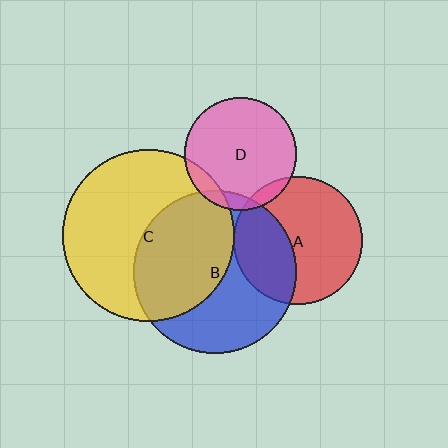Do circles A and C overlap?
Yes.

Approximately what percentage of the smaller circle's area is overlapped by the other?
Approximately 5%.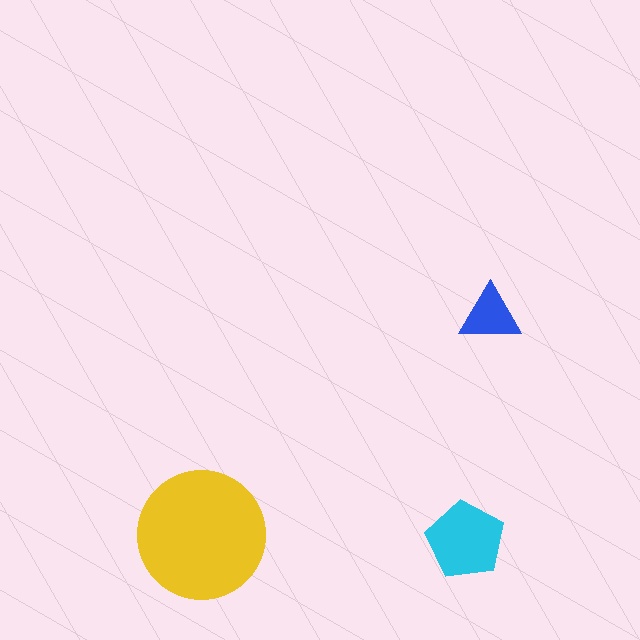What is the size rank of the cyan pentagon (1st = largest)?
2nd.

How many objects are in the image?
There are 3 objects in the image.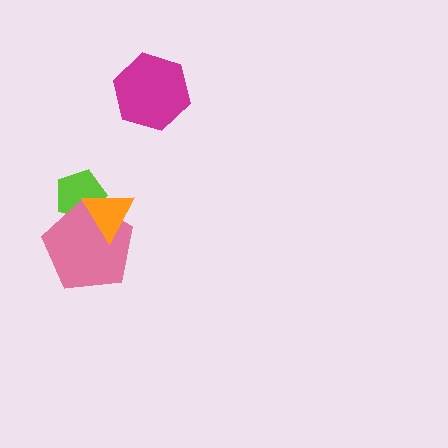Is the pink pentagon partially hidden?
Yes, it is partially covered by another shape.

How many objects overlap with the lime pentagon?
2 objects overlap with the lime pentagon.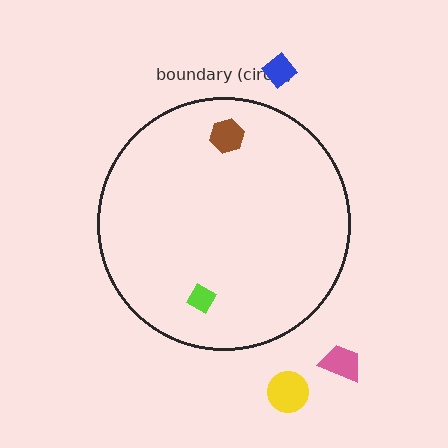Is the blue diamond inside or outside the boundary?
Outside.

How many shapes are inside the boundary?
2 inside, 3 outside.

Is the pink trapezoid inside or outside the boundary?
Outside.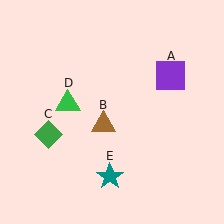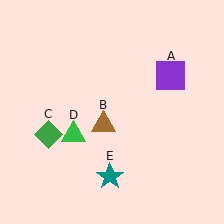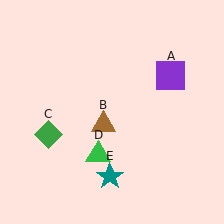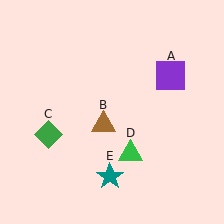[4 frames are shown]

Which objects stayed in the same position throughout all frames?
Purple square (object A) and brown triangle (object B) and green diamond (object C) and teal star (object E) remained stationary.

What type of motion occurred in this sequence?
The green triangle (object D) rotated counterclockwise around the center of the scene.